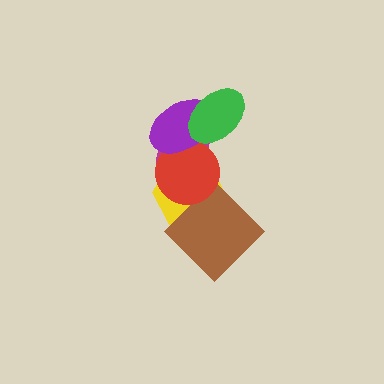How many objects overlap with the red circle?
4 objects overlap with the red circle.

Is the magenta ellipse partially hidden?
Yes, it is partially covered by another shape.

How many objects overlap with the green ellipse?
2 objects overlap with the green ellipse.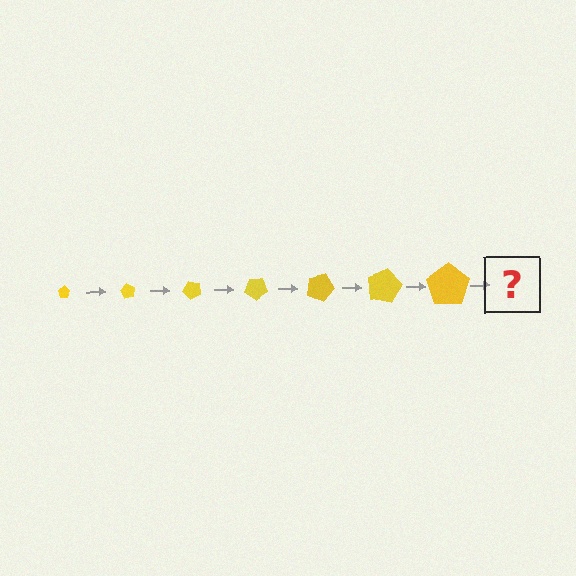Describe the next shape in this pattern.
It should be a pentagon, larger than the previous one and rotated 420 degrees from the start.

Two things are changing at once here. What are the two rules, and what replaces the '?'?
The two rules are that the pentagon grows larger each step and it rotates 60 degrees each step. The '?' should be a pentagon, larger than the previous one and rotated 420 degrees from the start.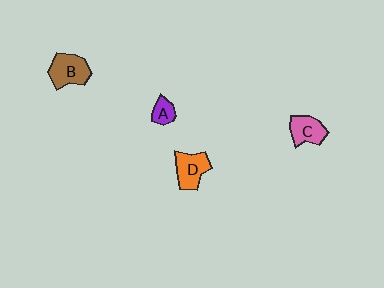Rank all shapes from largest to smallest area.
From largest to smallest: B (brown), D (orange), C (pink), A (purple).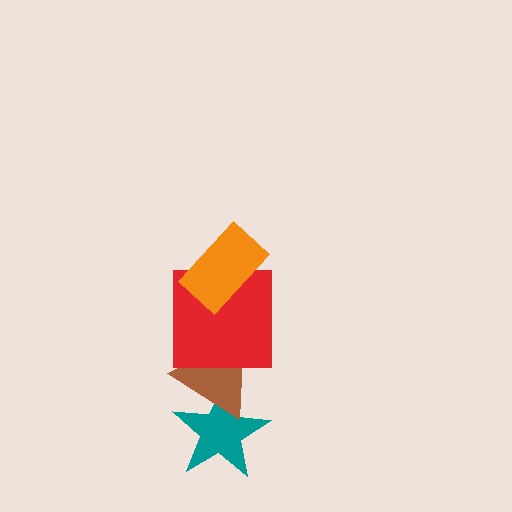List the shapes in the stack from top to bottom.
From top to bottom: the orange rectangle, the red square, the brown triangle, the teal star.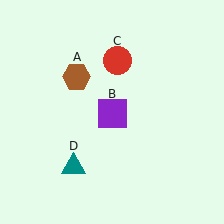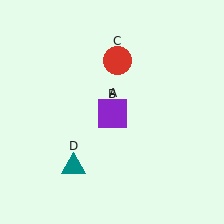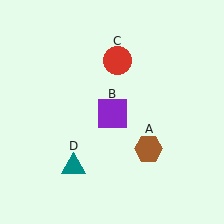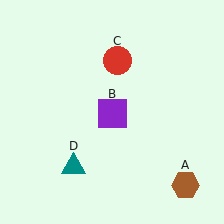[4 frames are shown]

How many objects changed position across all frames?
1 object changed position: brown hexagon (object A).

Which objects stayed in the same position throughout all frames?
Purple square (object B) and red circle (object C) and teal triangle (object D) remained stationary.